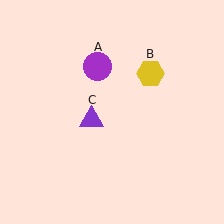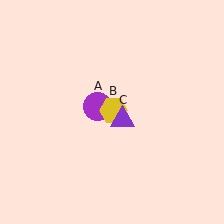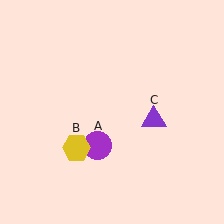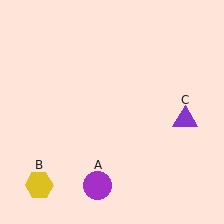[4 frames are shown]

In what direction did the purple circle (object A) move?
The purple circle (object A) moved down.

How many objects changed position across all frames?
3 objects changed position: purple circle (object A), yellow hexagon (object B), purple triangle (object C).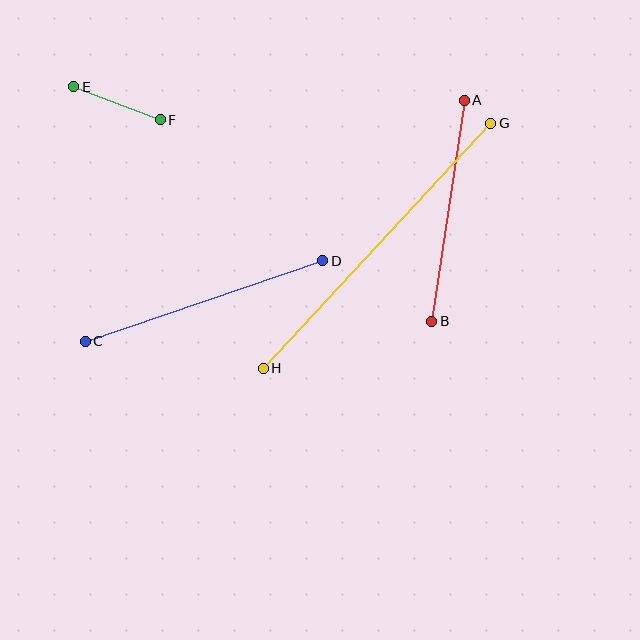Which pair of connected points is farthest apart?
Points G and H are farthest apart.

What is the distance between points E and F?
The distance is approximately 93 pixels.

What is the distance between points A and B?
The distance is approximately 223 pixels.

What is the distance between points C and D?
The distance is approximately 251 pixels.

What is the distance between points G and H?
The distance is approximately 334 pixels.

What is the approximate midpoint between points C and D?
The midpoint is at approximately (204, 301) pixels.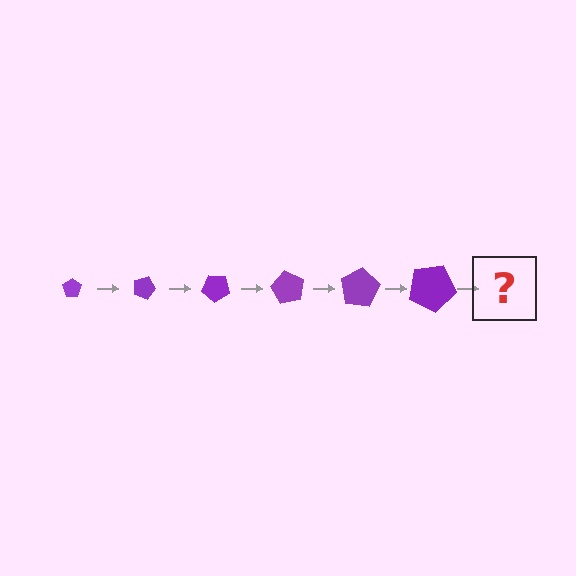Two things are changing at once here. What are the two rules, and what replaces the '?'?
The two rules are that the pentagon grows larger each step and it rotates 20 degrees each step. The '?' should be a pentagon, larger than the previous one and rotated 120 degrees from the start.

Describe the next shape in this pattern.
It should be a pentagon, larger than the previous one and rotated 120 degrees from the start.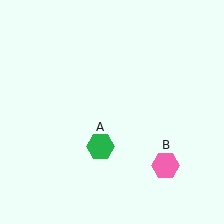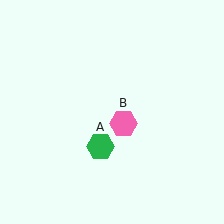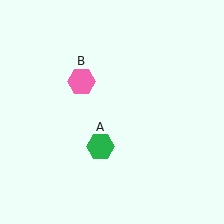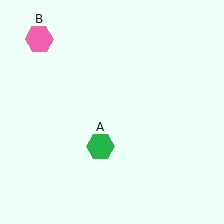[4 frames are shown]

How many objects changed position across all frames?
1 object changed position: pink hexagon (object B).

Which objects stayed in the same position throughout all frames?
Green hexagon (object A) remained stationary.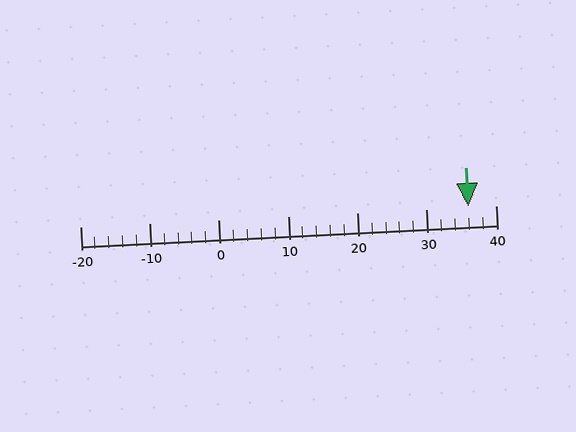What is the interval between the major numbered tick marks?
The major tick marks are spaced 10 units apart.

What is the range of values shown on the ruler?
The ruler shows values from -20 to 40.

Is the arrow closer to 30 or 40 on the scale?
The arrow is closer to 40.